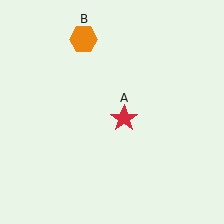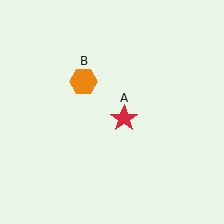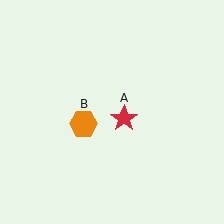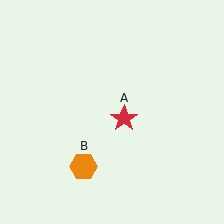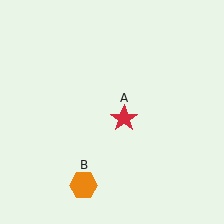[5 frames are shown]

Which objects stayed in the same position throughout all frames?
Red star (object A) remained stationary.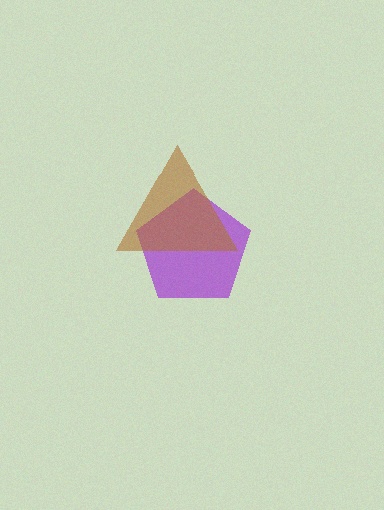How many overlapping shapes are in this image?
There are 2 overlapping shapes in the image.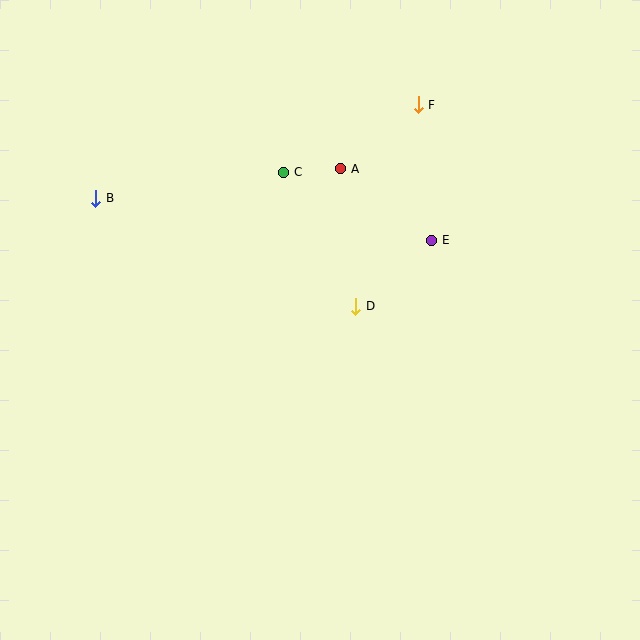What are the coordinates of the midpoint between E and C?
The midpoint between E and C is at (358, 206).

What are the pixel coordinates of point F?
Point F is at (418, 105).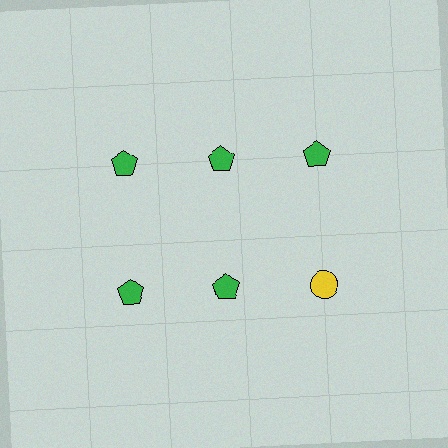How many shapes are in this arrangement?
There are 6 shapes arranged in a grid pattern.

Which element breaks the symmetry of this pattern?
The yellow circle in the second row, center column breaks the symmetry. All other shapes are green pentagons.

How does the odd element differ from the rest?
It differs in both color (yellow instead of green) and shape (circle instead of pentagon).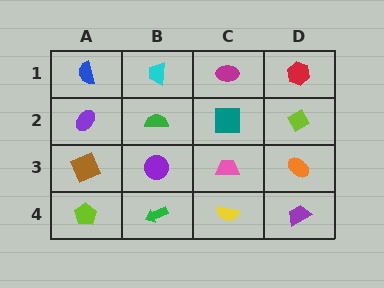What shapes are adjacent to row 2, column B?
A cyan trapezoid (row 1, column B), a purple circle (row 3, column B), a purple ellipse (row 2, column A), a teal square (row 2, column C).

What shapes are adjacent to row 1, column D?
A lime diamond (row 2, column D), a magenta ellipse (row 1, column C).